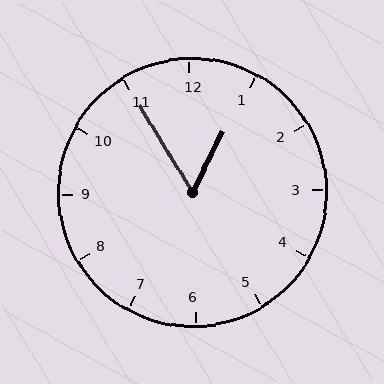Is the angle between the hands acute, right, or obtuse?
It is acute.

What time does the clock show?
12:55.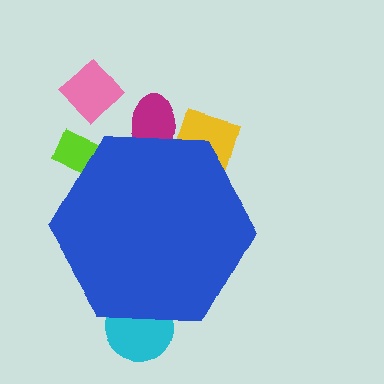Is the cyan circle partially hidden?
Yes, the cyan circle is partially hidden behind the blue hexagon.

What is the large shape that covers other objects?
A blue hexagon.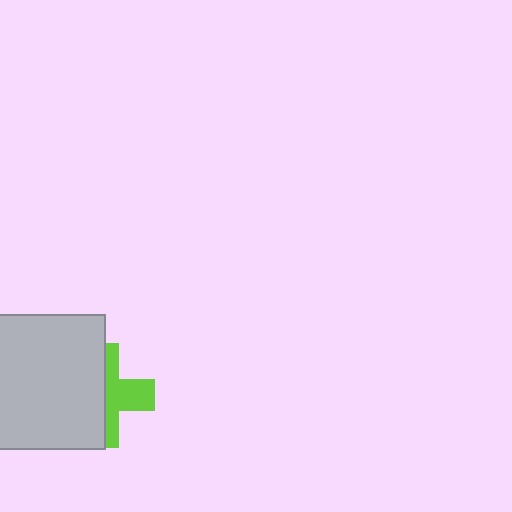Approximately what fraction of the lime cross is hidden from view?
Roughly 54% of the lime cross is hidden behind the light gray rectangle.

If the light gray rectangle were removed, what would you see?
You would see the complete lime cross.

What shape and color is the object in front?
The object in front is a light gray rectangle.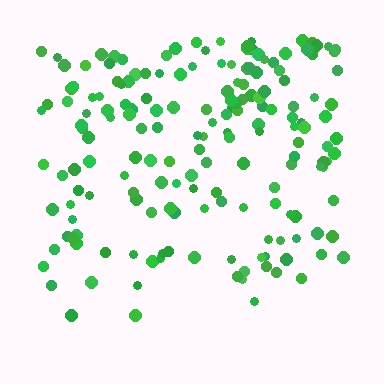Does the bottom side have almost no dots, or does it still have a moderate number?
Still a moderate number, just noticeably fewer than the top.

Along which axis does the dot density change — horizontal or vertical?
Vertical.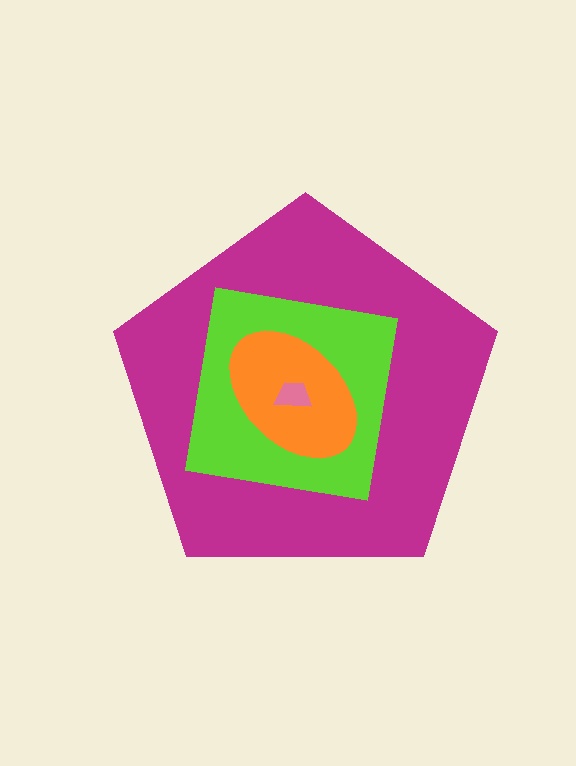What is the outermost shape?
The magenta pentagon.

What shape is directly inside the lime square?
The orange ellipse.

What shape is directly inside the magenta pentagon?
The lime square.